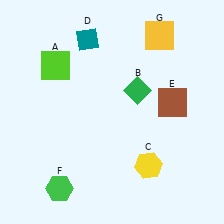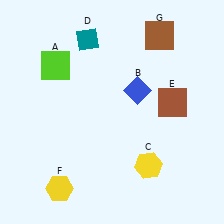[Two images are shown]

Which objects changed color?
B changed from green to blue. F changed from green to yellow. G changed from yellow to brown.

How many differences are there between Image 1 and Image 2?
There are 3 differences between the two images.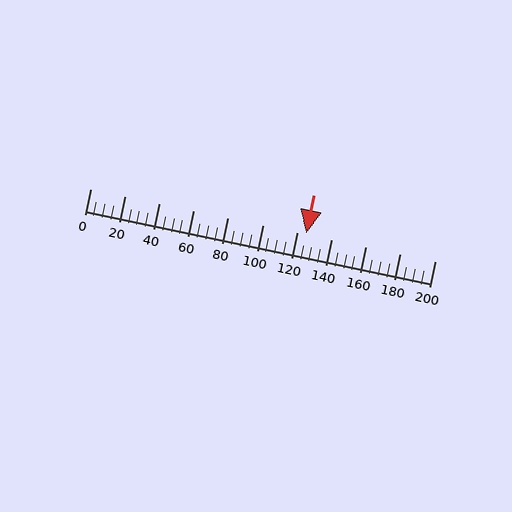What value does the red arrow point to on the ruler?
The red arrow points to approximately 125.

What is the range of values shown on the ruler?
The ruler shows values from 0 to 200.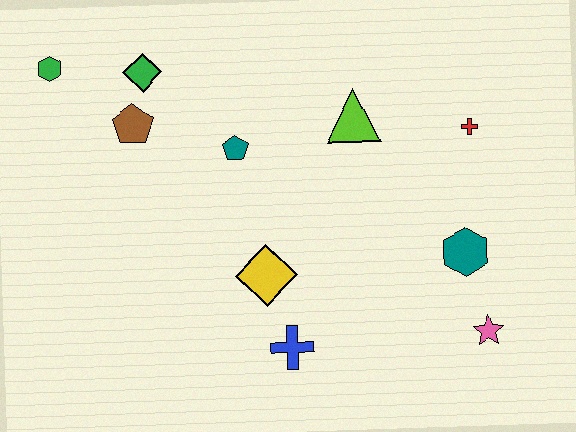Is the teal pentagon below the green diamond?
Yes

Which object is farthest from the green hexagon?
The pink star is farthest from the green hexagon.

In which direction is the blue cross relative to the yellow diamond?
The blue cross is below the yellow diamond.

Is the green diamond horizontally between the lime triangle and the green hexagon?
Yes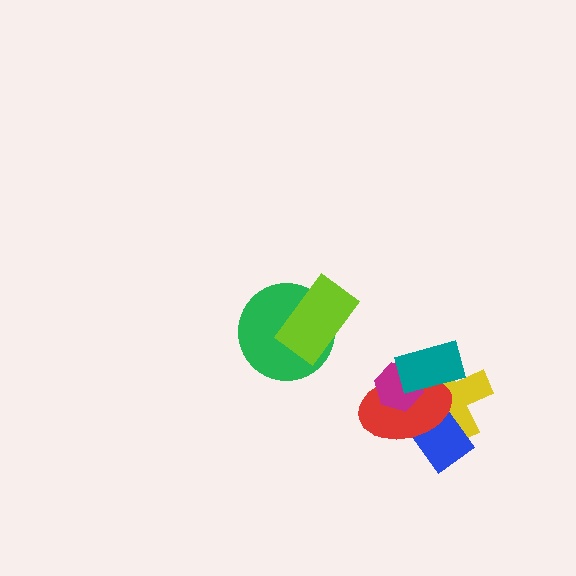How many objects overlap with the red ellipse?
4 objects overlap with the red ellipse.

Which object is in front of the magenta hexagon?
The teal rectangle is in front of the magenta hexagon.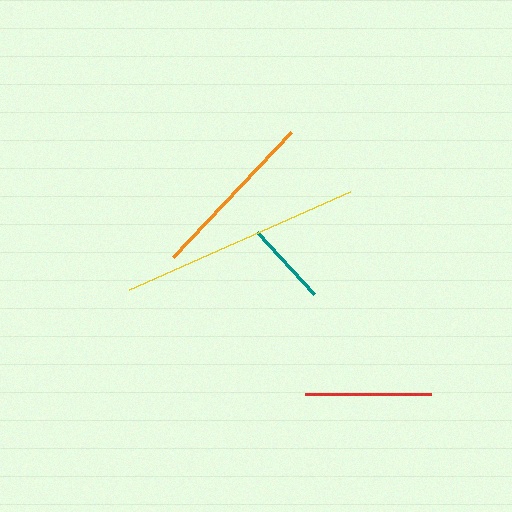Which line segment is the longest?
The yellow line is the longest at approximately 242 pixels.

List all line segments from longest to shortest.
From longest to shortest: yellow, orange, red, teal.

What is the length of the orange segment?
The orange segment is approximately 172 pixels long.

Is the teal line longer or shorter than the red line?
The red line is longer than the teal line.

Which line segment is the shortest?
The teal line is the shortest at approximately 85 pixels.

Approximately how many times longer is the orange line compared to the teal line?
The orange line is approximately 2.0 times the length of the teal line.